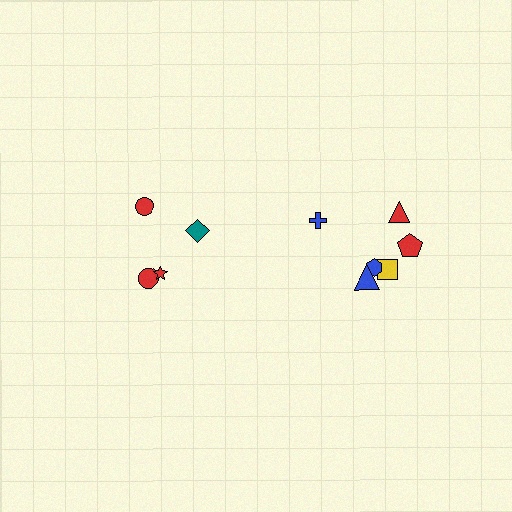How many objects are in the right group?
There are 6 objects.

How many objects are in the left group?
There are 4 objects.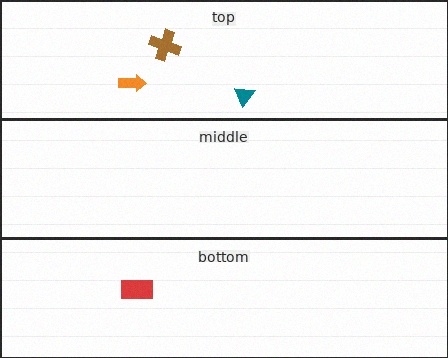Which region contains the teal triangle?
The top region.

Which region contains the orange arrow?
The top region.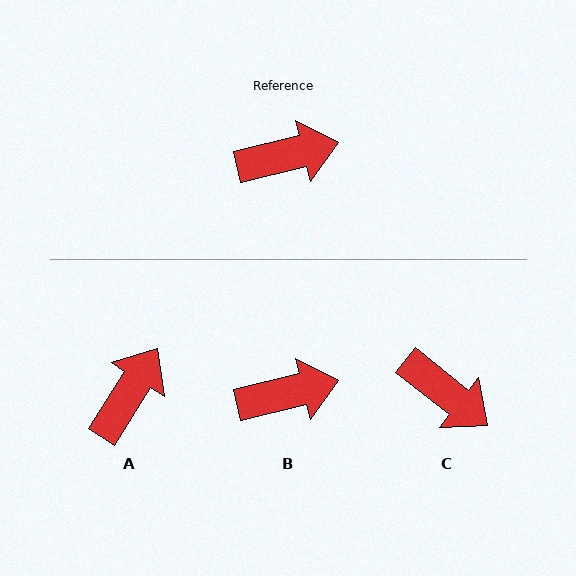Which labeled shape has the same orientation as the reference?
B.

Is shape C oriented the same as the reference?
No, it is off by about 52 degrees.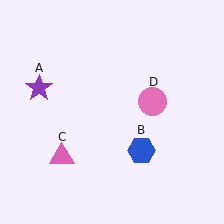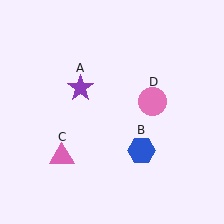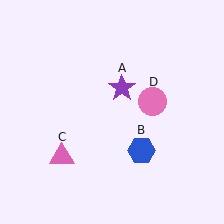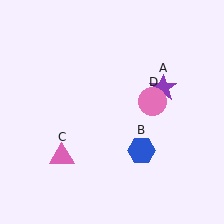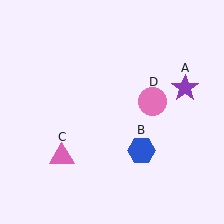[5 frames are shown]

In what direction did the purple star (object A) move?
The purple star (object A) moved right.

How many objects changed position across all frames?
1 object changed position: purple star (object A).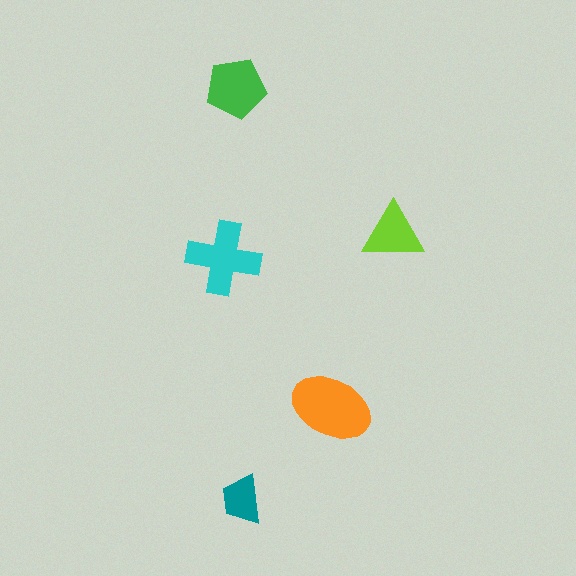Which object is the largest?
The orange ellipse.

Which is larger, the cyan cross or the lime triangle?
The cyan cross.